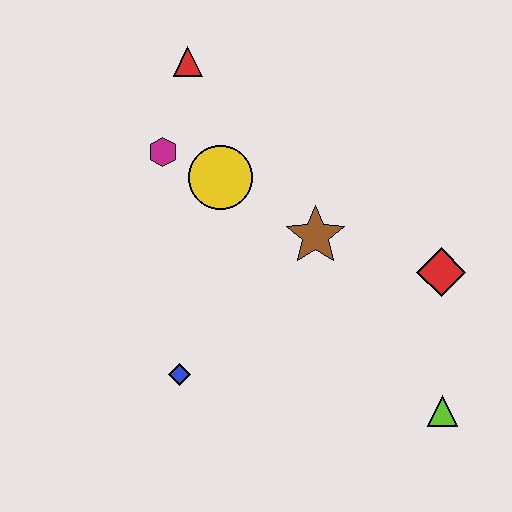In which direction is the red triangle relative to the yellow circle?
The red triangle is above the yellow circle.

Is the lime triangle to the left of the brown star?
No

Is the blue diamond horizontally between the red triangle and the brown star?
No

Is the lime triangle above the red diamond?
No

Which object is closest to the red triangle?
The magenta hexagon is closest to the red triangle.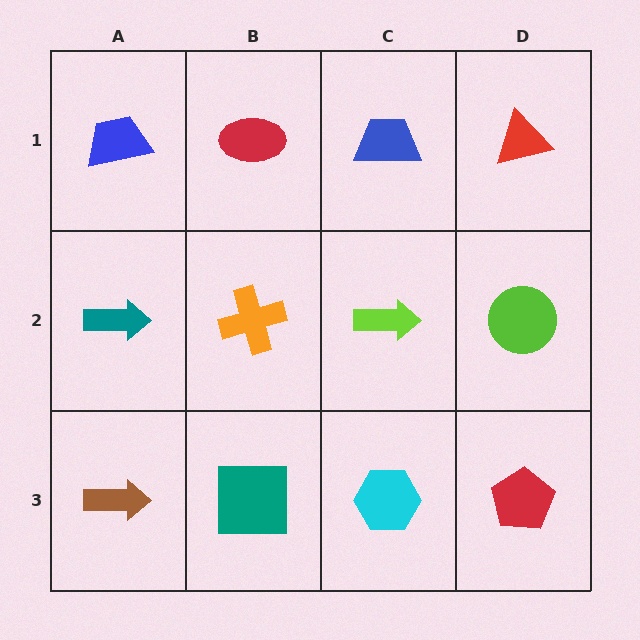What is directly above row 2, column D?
A red triangle.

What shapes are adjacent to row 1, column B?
An orange cross (row 2, column B), a blue trapezoid (row 1, column A), a blue trapezoid (row 1, column C).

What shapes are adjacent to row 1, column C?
A lime arrow (row 2, column C), a red ellipse (row 1, column B), a red triangle (row 1, column D).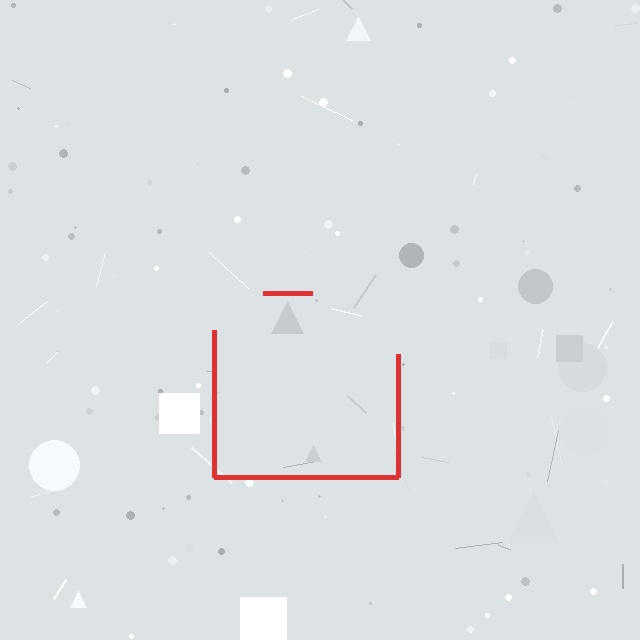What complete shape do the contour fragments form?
The contour fragments form a square.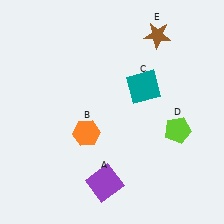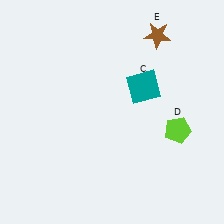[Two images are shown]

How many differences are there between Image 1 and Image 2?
There are 2 differences between the two images.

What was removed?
The purple square (A), the orange hexagon (B) were removed in Image 2.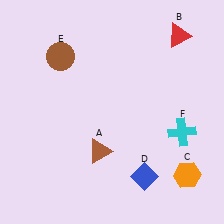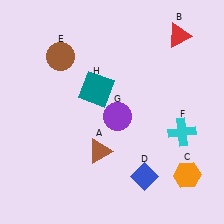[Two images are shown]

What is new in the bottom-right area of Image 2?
A purple circle (G) was added in the bottom-right area of Image 2.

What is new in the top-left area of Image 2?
A teal square (H) was added in the top-left area of Image 2.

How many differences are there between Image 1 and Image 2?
There are 2 differences between the two images.